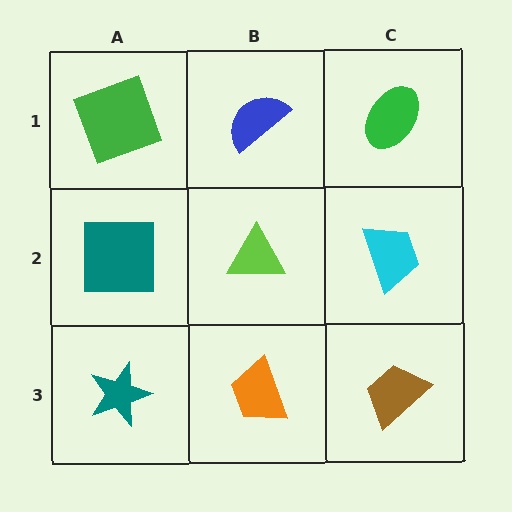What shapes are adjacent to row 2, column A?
A green square (row 1, column A), a teal star (row 3, column A), a lime triangle (row 2, column B).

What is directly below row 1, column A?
A teal square.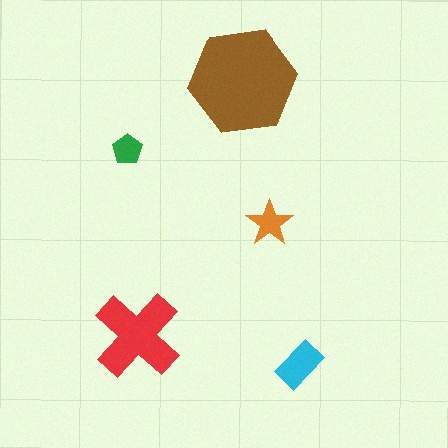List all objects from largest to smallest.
The brown hexagon, the red cross, the cyan rectangle, the orange star, the green pentagon.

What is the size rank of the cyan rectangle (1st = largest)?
3rd.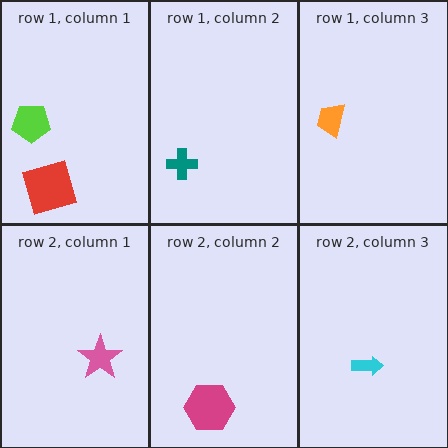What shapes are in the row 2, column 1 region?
The pink star.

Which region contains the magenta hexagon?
The row 2, column 2 region.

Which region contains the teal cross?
The row 1, column 2 region.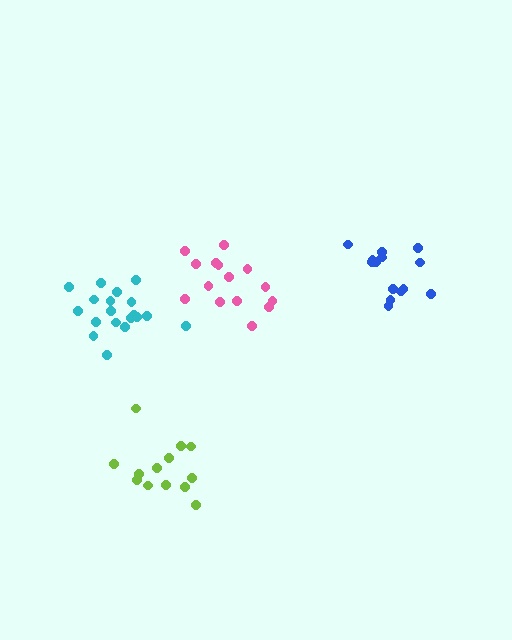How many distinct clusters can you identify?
There are 4 distinct clusters.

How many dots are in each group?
Group 1: 14 dots, Group 2: 13 dots, Group 3: 15 dots, Group 4: 19 dots (61 total).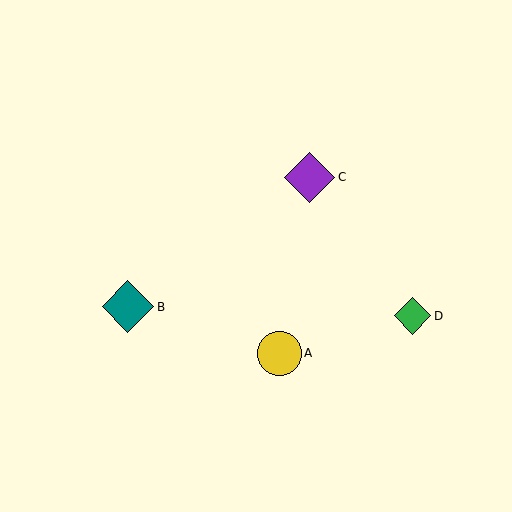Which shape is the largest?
The teal diamond (labeled B) is the largest.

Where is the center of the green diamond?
The center of the green diamond is at (413, 316).